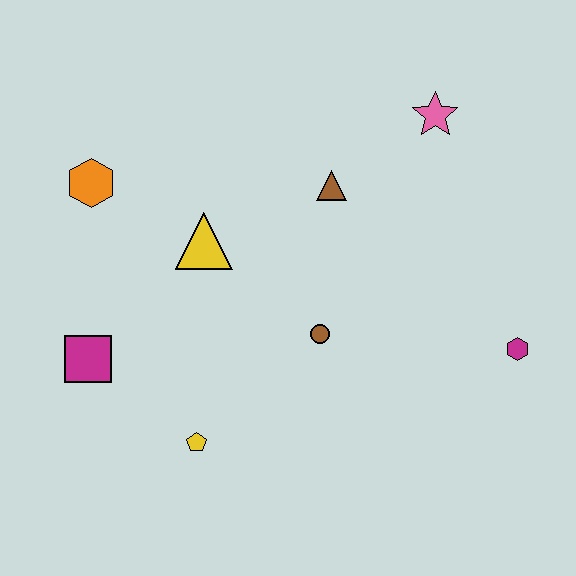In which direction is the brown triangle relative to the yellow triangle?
The brown triangle is to the right of the yellow triangle.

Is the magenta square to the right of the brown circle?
No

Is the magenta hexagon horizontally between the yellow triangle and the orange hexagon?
No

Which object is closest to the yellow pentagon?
The magenta square is closest to the yellow pentagon.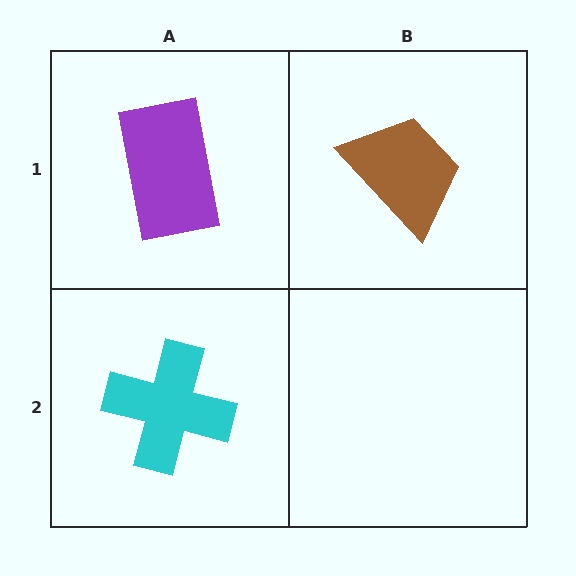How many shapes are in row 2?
1 shape.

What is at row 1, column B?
A brown trapezoid.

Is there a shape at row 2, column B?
No, that cell is empty.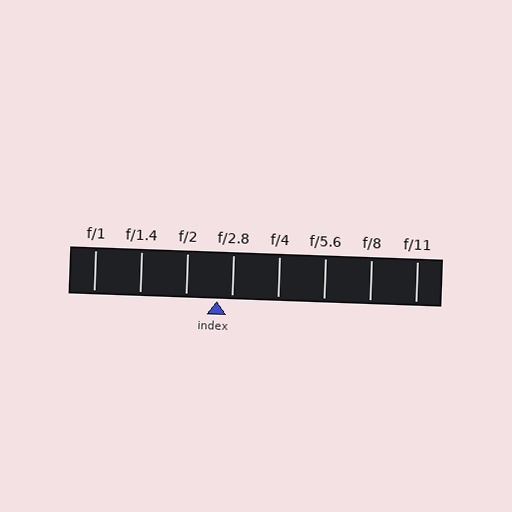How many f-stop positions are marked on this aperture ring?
There are 8 f-stop positions marked.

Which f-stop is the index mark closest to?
The index mark is closest to f/2.8.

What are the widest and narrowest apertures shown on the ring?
The widest aperture shown is f/1 and the narrowest is f/11.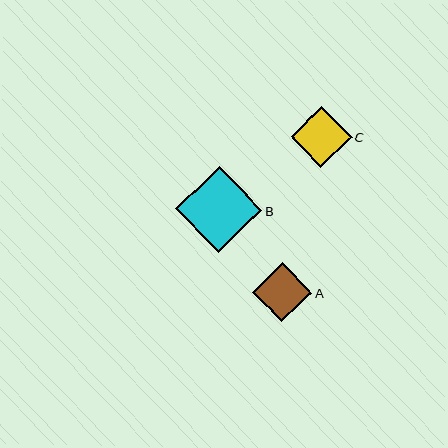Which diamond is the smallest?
Diamond A is the smallest with a size of approximately 59 pixels.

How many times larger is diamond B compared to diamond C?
Diamond B is approximately 1.4 times the size of diamond C.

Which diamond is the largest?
Diamond B is the largest with a size of approximately 86 pixels.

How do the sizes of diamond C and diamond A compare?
Diamond C and diamond A are approximately the same size.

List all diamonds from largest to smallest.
From largest to smallest: B, C, A.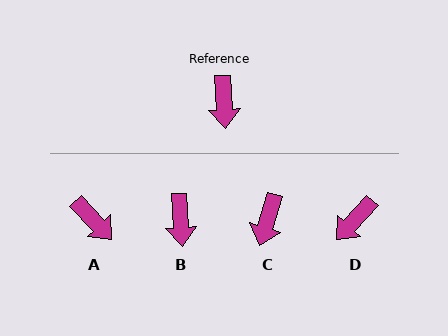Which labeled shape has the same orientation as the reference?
B.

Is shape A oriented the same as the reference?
No, it is off by about 40 degrees.